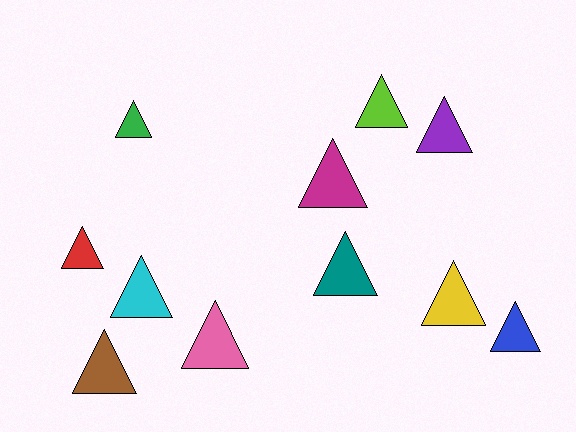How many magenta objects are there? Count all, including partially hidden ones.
There is 1 magenta object.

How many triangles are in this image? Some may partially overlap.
There are 11 triangles.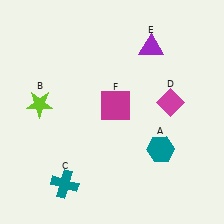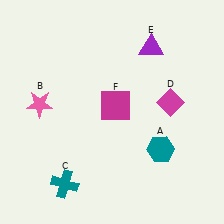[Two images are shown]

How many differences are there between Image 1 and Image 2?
There is 1 difference between the two images.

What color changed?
The star (B) changed from lime in Image 1 to pink in Image 2.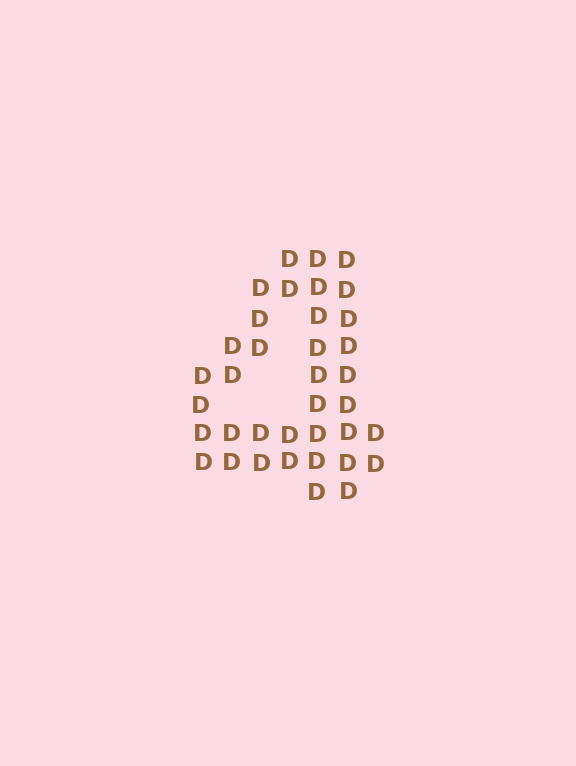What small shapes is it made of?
It is made of small letter D's.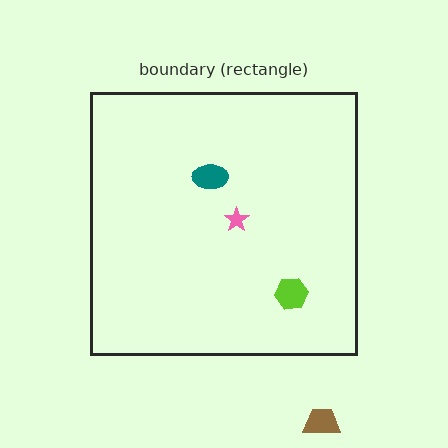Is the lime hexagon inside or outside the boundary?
Inside.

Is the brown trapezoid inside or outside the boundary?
Outside.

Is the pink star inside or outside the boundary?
Inside.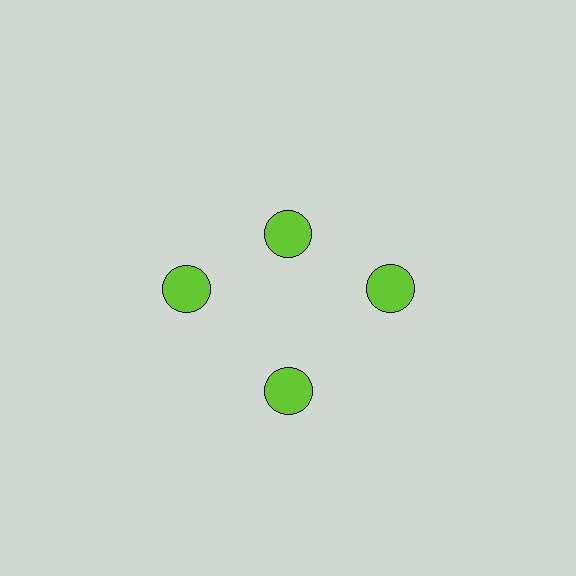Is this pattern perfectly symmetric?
No. The 4 lime circles are arranged in a ring, but one element near the 12 o'clock position is pulled inward toward the center, breaking the 4-fold rotational symmetry.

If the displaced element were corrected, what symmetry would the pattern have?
It would have 4-fold rotational symmetry — the pattern would map onto itself every 90 degrees.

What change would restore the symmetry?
The symmetry would be restored by moving it outward, back onto the ring so that all 4 circles sit at equal angles and equal distance from the center.